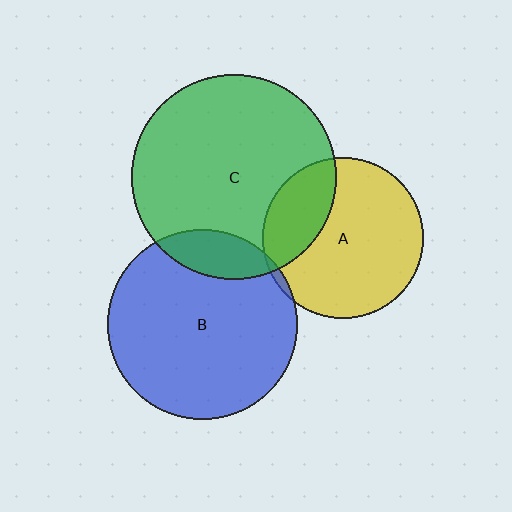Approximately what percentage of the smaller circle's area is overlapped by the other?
Approximately 15%.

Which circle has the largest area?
Circle C (green).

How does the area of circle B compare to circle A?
Approximately 1.4 times.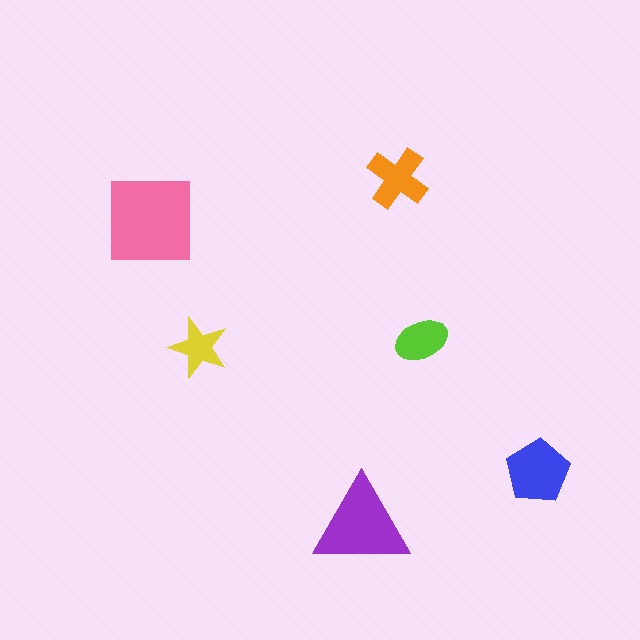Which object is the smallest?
The yellow star.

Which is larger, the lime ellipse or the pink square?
The pink square.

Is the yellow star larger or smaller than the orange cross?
Smaller.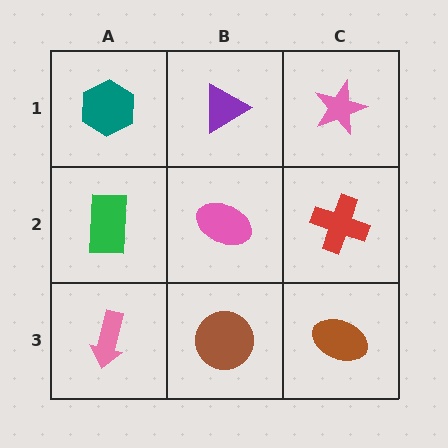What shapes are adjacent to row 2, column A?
A teal hexagon (row 1, column A), a pink arrow (row 3, column A), a pink ellipse (row 2, column B).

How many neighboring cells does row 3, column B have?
3.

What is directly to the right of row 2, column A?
A pink ellipse.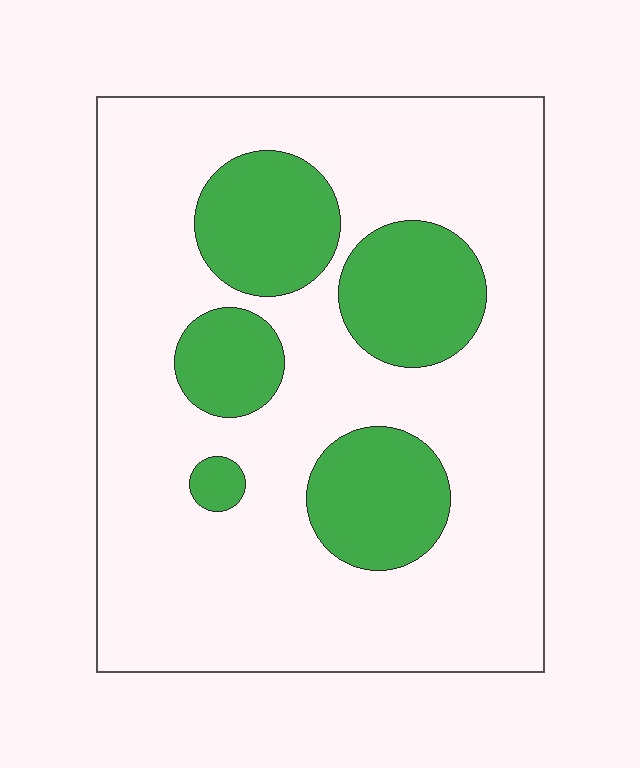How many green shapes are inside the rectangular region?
5.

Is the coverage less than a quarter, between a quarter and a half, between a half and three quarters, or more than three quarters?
Less than a quarter.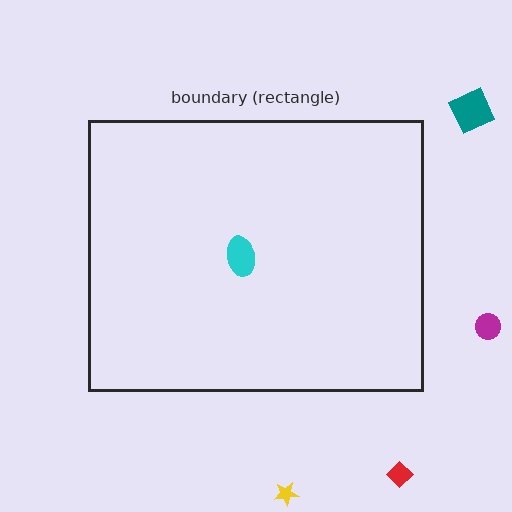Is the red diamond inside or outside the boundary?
Outside.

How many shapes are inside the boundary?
1 inside, 4 outside.